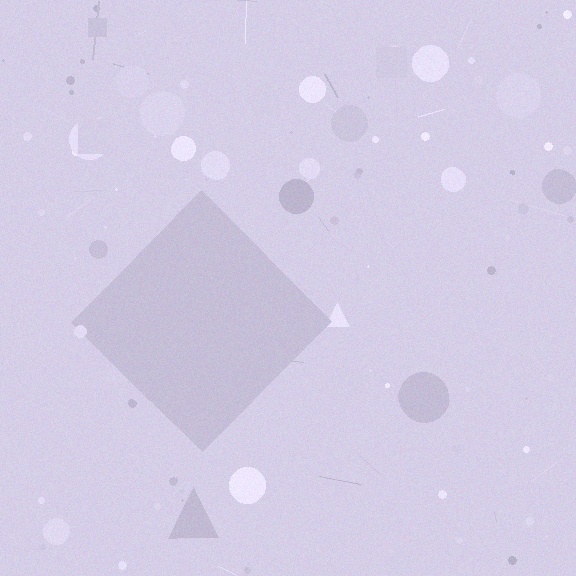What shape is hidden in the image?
A diamond is hidden in the image.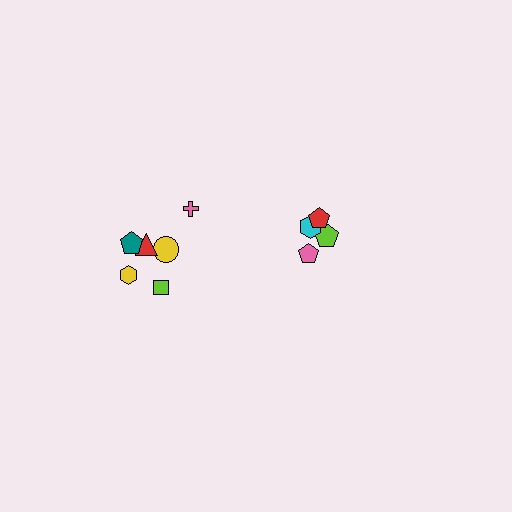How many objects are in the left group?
There are 6 objects.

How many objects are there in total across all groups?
There are 10 objects.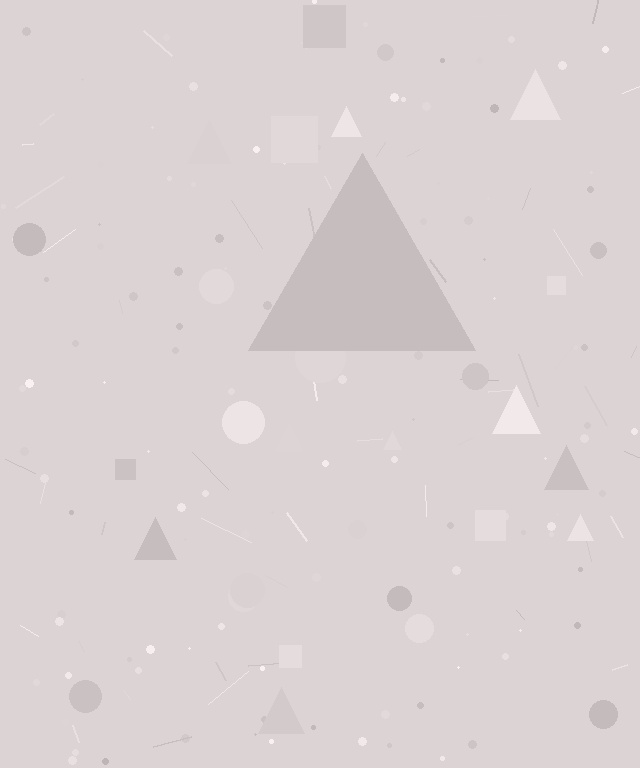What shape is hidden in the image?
A triangle is hidden in the image.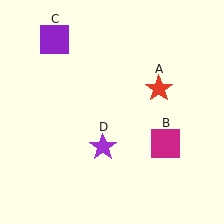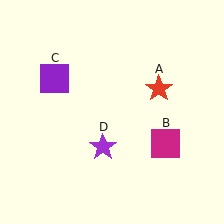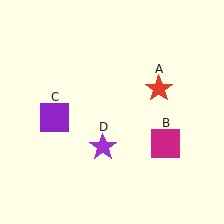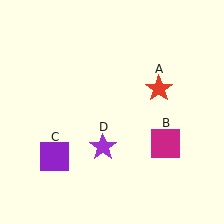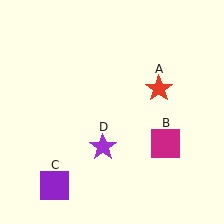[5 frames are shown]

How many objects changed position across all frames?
1 object changed position: purple square (object C).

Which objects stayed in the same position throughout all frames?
Red star (object A) and magenta square (object B) and purple star (object D) remained stationary.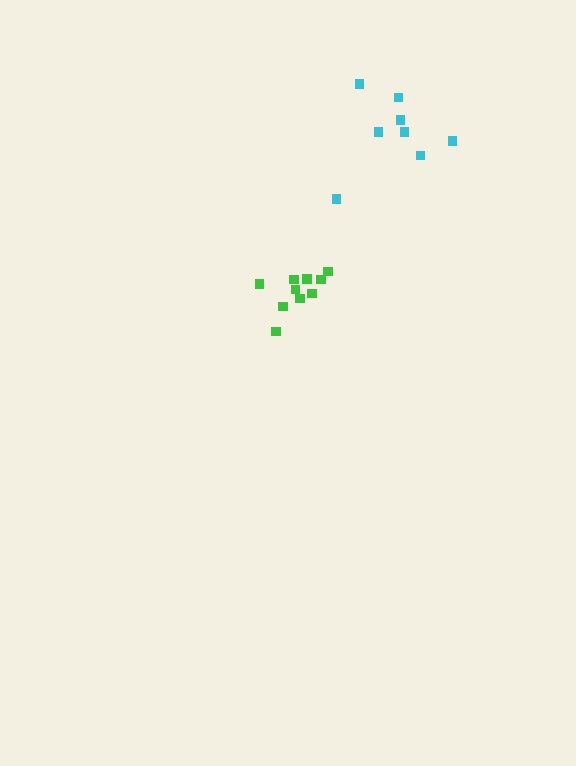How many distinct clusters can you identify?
There are 2 distinct clusters.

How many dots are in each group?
Group 1: 8 dots, Group 2: 10 dots (18 total).